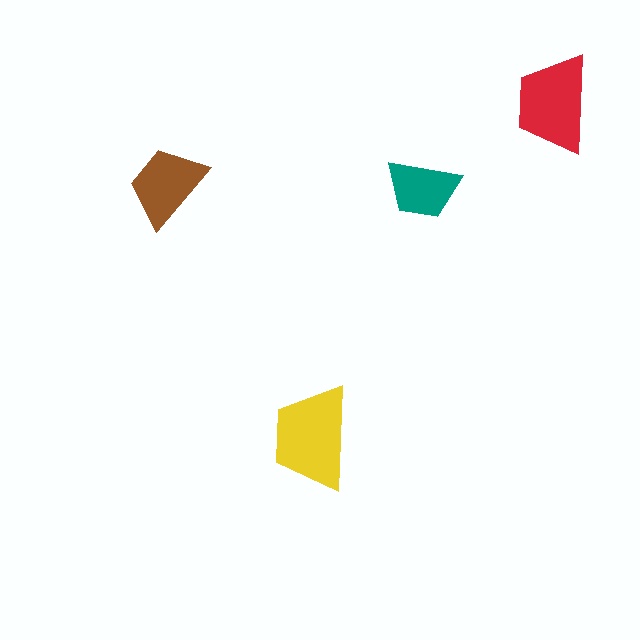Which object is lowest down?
The yellow trapezoid is bottommost.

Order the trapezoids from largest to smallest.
the yellow one, the red one, the brown one, the teal one.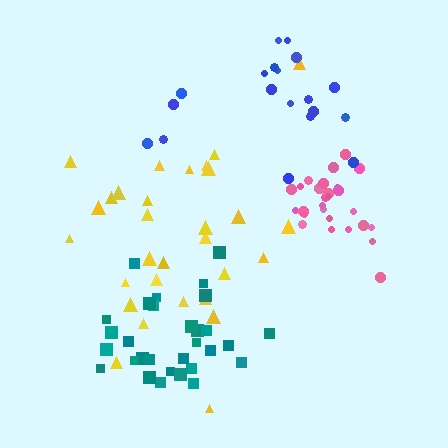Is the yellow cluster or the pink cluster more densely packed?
Pink.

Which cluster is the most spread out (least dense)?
Yellow.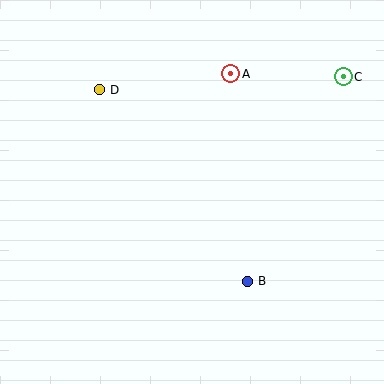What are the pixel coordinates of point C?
Point C is at (343, 77).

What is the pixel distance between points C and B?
The distance between C and B is 226 pixels.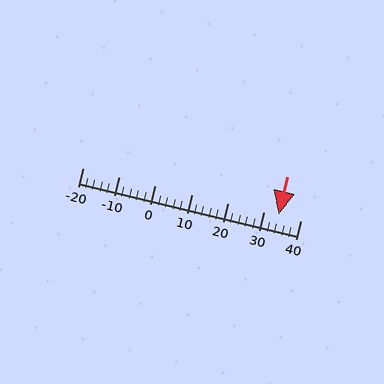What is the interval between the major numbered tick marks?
The major tick marks are spaced 10 units apart.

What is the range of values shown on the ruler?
The ruler shows values from -20 to 40.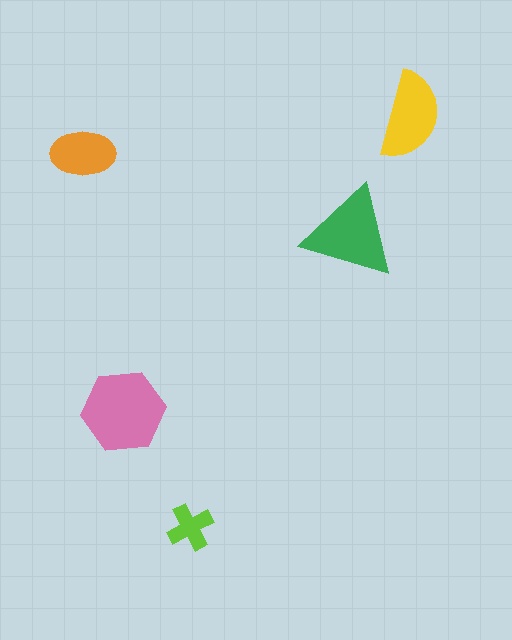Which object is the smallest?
The lime cross.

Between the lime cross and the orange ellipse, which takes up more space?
The orange ellipse.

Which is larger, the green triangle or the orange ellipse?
The green triangle.